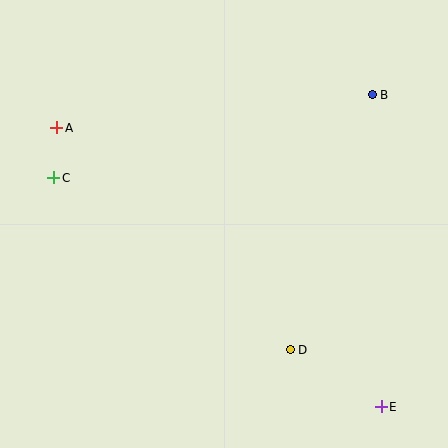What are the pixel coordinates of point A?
Point A is at (57, 128).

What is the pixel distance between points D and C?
The distance between D and C is 292 pixels.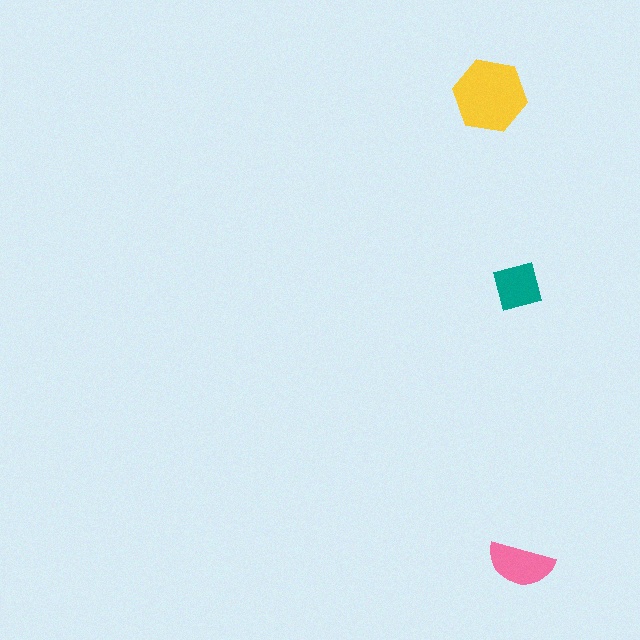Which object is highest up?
The yellow hexagon is topmost.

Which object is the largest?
The yellow hexagon.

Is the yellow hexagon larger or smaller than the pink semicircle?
Larger.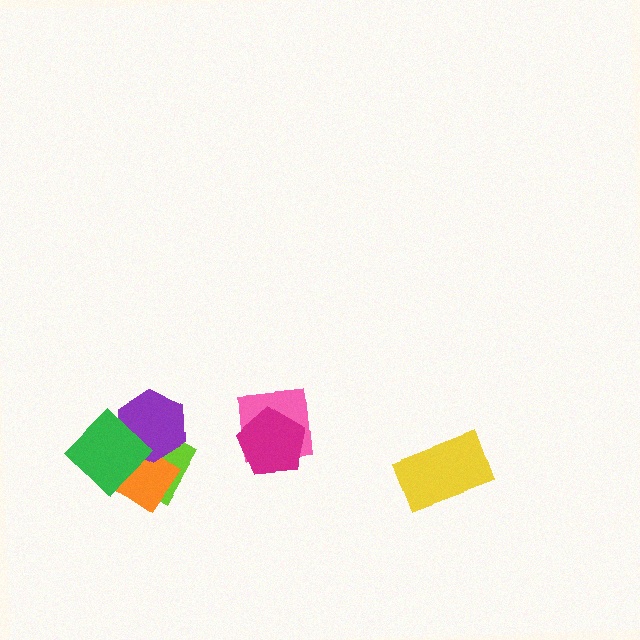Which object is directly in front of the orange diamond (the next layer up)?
The purple hexagon is directly in front of the orange diamond.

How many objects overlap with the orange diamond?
3 objects overlap with the orange diamond.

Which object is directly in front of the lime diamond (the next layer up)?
The orange diamond is directly in front of the lime diamond.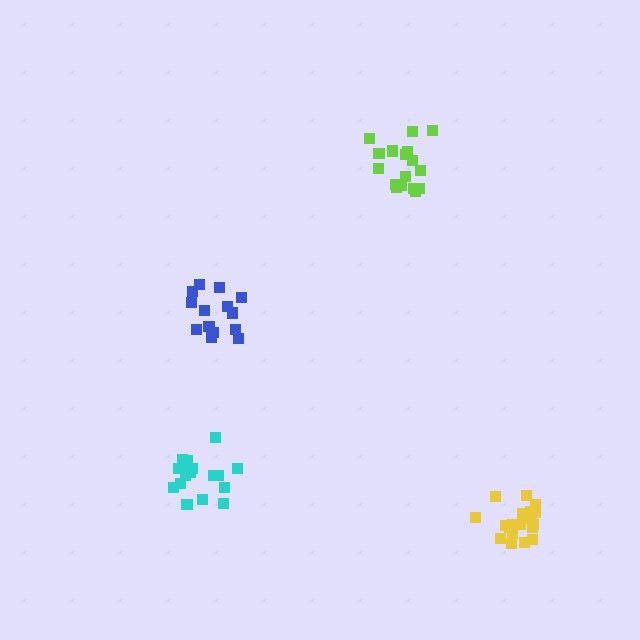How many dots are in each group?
Group 1: 17 dots, Group 2: 17 dots, Group 3: 19 dots, Group 4: 14 dots (67 total).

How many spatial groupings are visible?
There are 4 spatial groupings.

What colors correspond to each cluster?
The clusters are colored: cyan, lime, yellow, blue.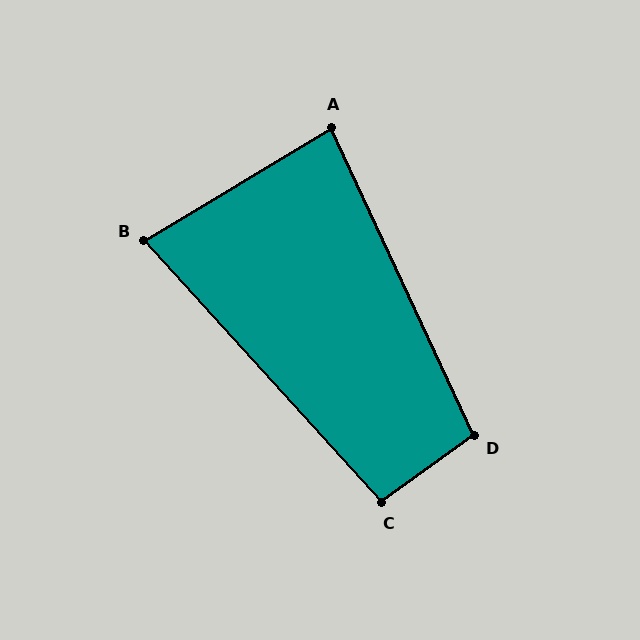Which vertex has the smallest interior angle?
B, at approximately 79 degrees.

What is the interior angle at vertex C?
Approximately 96 degrees (obtuse).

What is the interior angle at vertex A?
Approximately 84 degrees (acute).